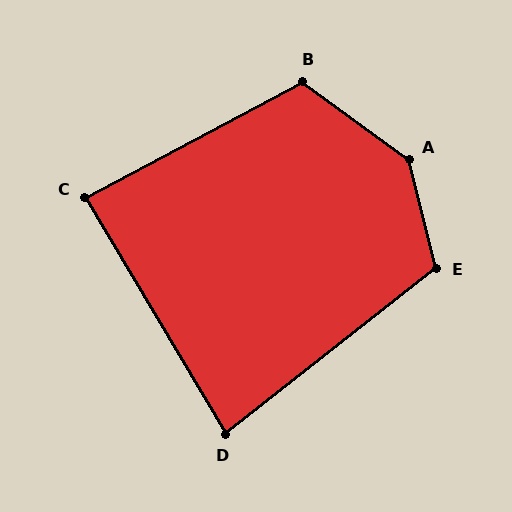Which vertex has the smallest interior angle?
D, at approximately 82 degrees.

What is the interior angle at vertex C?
Approximately 88 degrees (approximately right).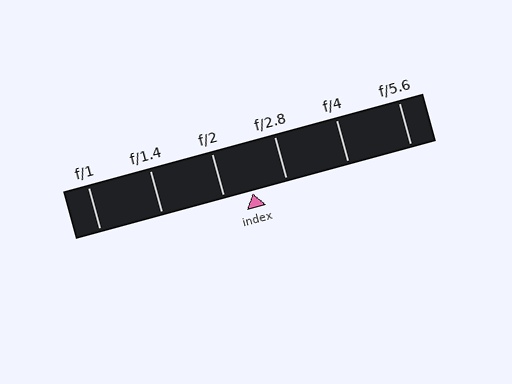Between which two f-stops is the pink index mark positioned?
The index mark is between f/2 and f/2.8.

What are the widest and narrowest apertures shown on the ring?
The widest aperture shown is f/1 and the narrowest is f/5.6.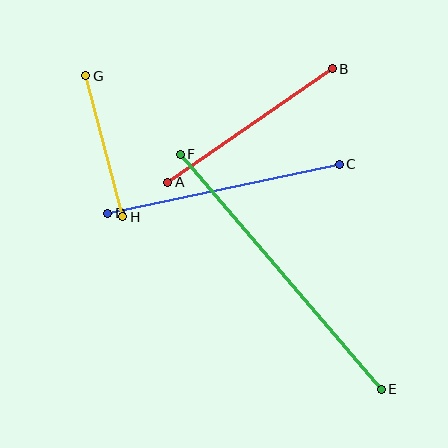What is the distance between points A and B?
The distance is approximately 200 pixels.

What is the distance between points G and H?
The distance is approximately 146 pixels.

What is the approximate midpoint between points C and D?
The midpoint is at approximately (223, 189) pixels.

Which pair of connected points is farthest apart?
Points E and F are farthest apart.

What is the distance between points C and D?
The distance is approximately 236 pixels.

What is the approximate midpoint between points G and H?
The midpoint is at approximately (104, 146) pixels.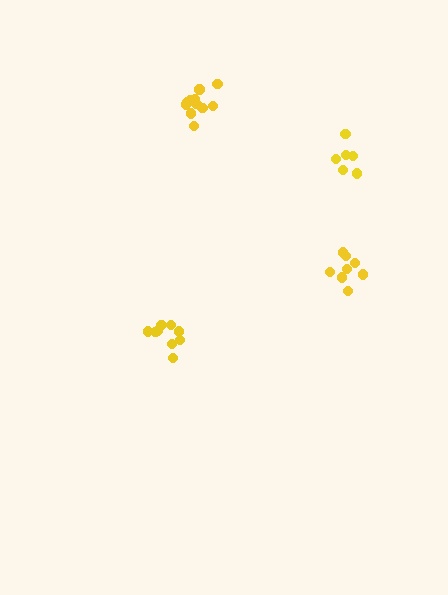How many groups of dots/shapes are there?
There are 4 groups.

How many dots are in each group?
Group 1: 9 dots, Group 2: 8 dots, Group 3: 6 dots, Group 4: 11 dots (34 total).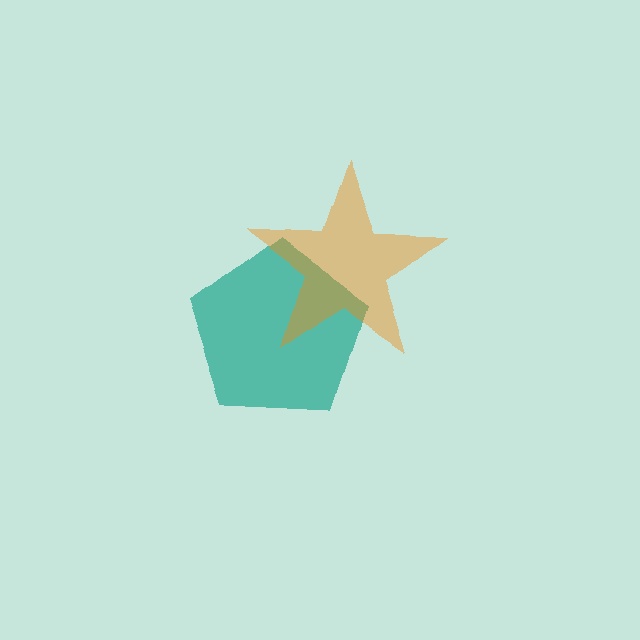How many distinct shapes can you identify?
There are 2 distinct shapes: a teal pentagon, an orange star.